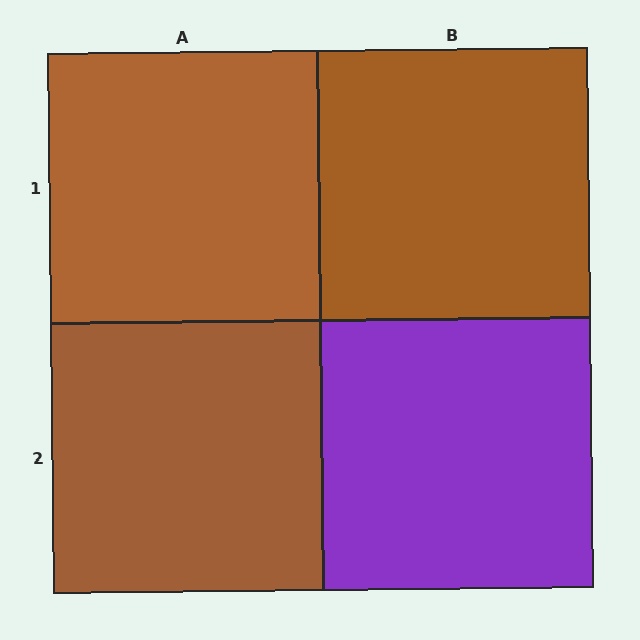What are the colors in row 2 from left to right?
Brown, purple.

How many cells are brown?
3 cells are brown.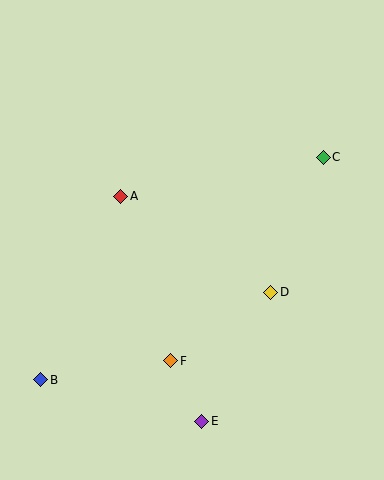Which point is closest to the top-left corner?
Point A is closest to the top-left corner.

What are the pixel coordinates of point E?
Point E is at (202, 421).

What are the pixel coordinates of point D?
Point D is at (271, 292).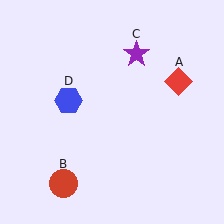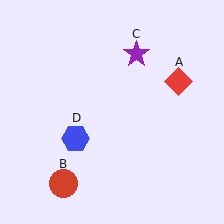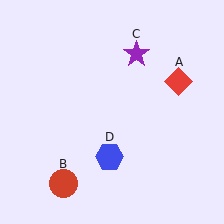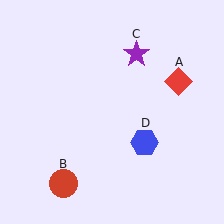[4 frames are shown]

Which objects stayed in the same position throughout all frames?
Red diamond (object A) and red circle (object B) and purple star (object C) remained stationary.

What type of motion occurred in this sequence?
The blue hexagon (object D) rotated counterclockwise around the center of the scene.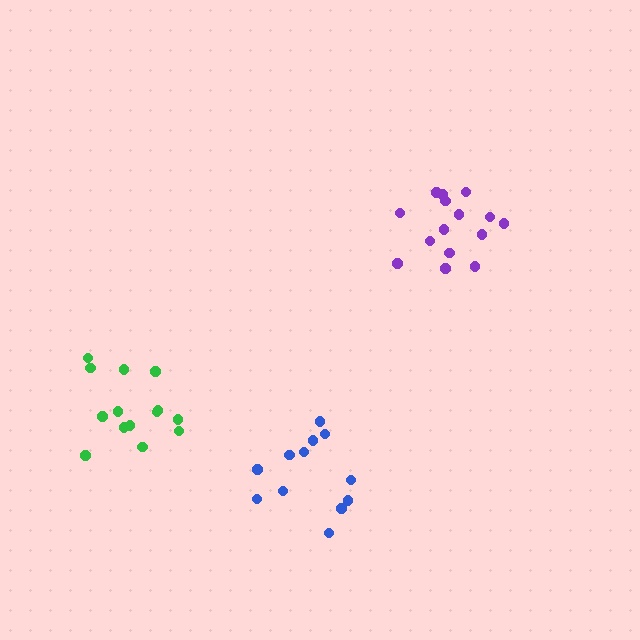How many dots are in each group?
Group 1: 14 dots, Group 2: 15 dots, Group 3: 12 dots (41 total).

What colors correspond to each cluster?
The clusters are colored: green, purple, blue.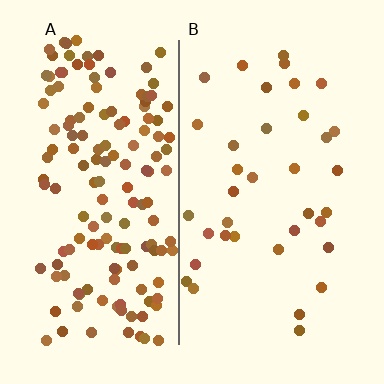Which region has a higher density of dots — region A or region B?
A (the left).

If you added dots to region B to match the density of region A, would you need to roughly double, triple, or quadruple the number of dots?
Approximately quadruple.